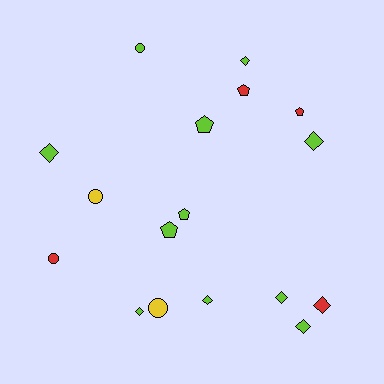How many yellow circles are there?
There are 2 yellow circles.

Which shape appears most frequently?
Diamond, with 8 objects.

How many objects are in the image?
There are 17 objects.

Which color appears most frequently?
Lime, with 11 objects.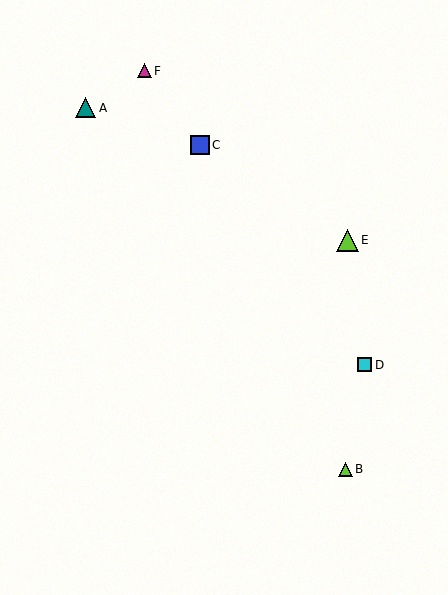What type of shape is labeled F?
Shape F is a magenta triangle.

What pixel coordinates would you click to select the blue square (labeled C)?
Click at (200, 145) to select the blue square C.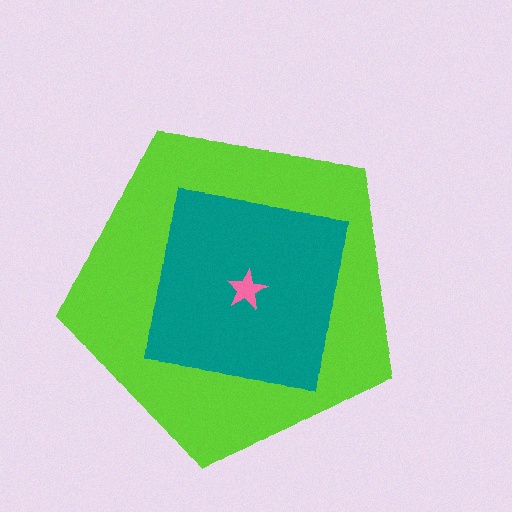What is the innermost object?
The pink star.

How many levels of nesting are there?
3.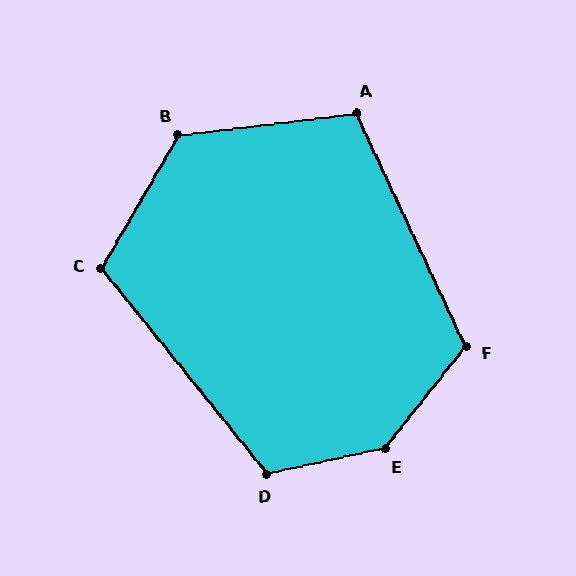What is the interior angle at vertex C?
Approximately 111 degrees (obtuse).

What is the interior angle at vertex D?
Approximately 117 degrees (obtuse).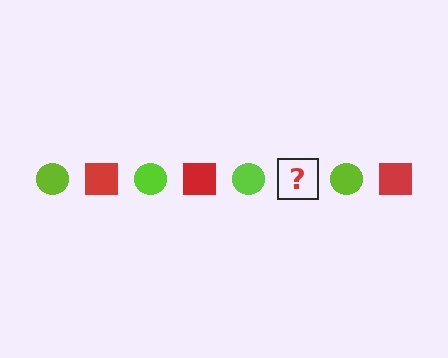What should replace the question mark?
The question mark should be replaced with a red square.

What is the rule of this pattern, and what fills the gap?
The rule is that the pattern alternates between lime circle and red square. The gap should be filled with a red square.